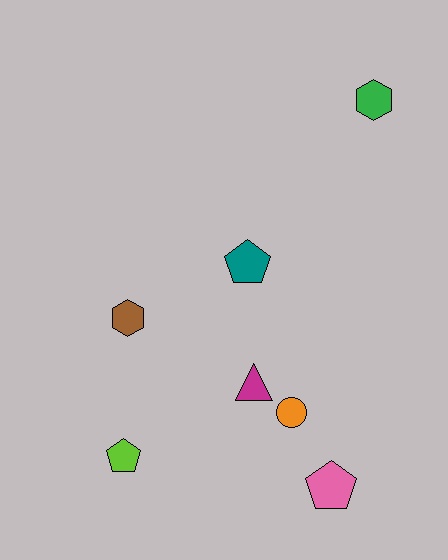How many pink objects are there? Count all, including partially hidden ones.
There is 1 pink object.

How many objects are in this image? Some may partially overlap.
There are 7 objects.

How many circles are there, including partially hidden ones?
There is 1 circle.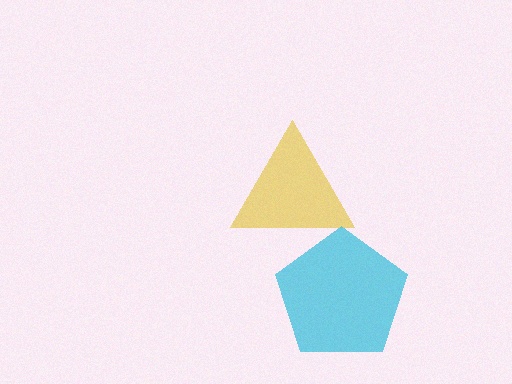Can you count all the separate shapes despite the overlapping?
Yes, there are 2 separate shapes.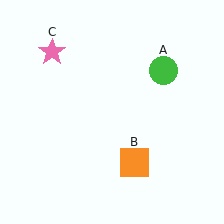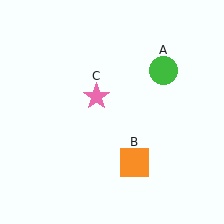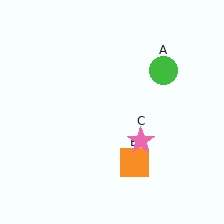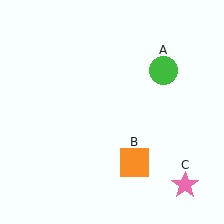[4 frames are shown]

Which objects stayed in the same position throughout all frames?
Green circle (object A) and orange square (object B) remained stationary.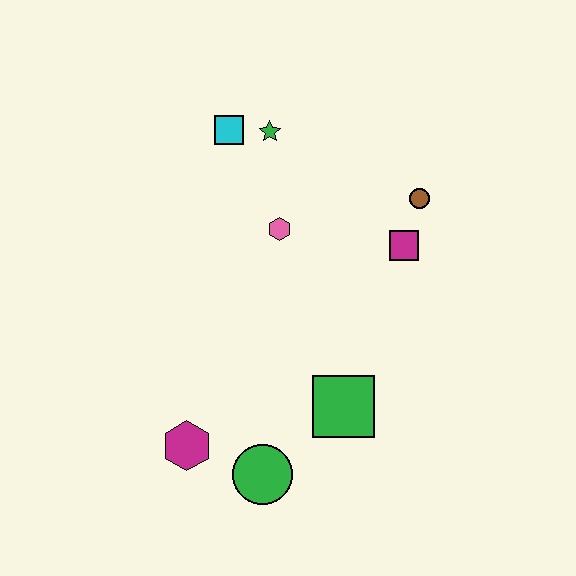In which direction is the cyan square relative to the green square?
The cyan square is above the green square.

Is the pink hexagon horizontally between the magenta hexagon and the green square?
Yes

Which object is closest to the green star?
The cyan square is closest to the green star.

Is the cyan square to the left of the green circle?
Yes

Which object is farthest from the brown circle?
The magenta hexagon is farthest from the brown circle.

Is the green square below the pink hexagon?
Yes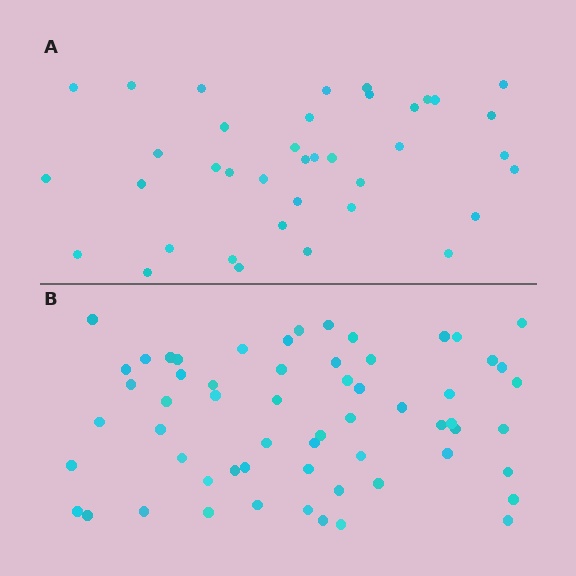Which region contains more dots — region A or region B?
Region B (the bottom region) has more dots.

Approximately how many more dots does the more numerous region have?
Region B has approximately 20 more dots than region A.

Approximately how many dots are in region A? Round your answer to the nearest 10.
About 40 dots. (The exact count is 38, which rounds to 40.)